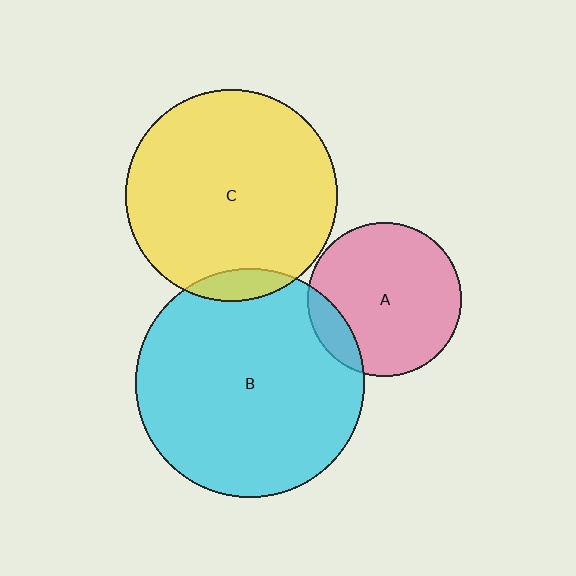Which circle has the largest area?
Circle B (cyan).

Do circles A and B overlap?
Yes.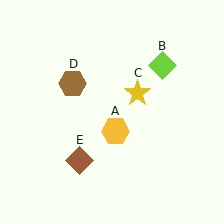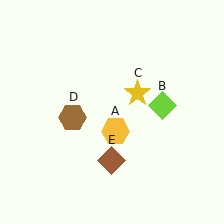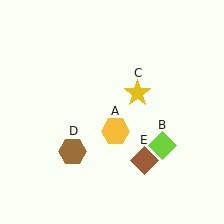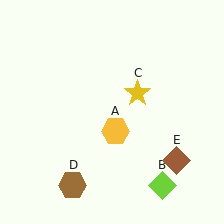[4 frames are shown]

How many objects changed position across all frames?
3 objects changed position: lime diamond (object B), brown hexagon (object D), brown diamond (object E).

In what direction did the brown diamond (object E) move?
The brown diamond (object E) moved right.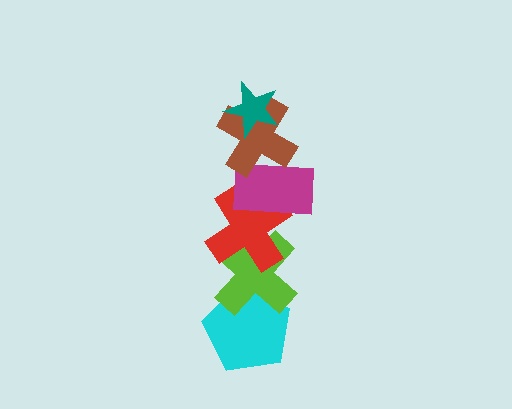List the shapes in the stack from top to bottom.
From top to bottom: the teal star, the brown cross, the magenta rectangle, the red cross, the lime cross, the cyan pentagon.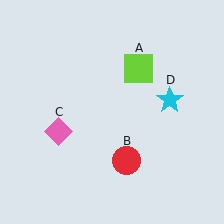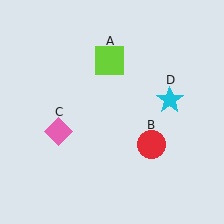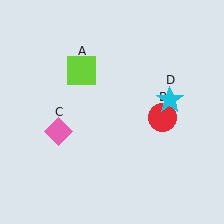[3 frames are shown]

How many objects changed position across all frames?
2 objects changed position: lime square (object A), red circle (object B).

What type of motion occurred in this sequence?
The lime square (object A), red circle (object B) rotated counterclockwise around the center of the scene.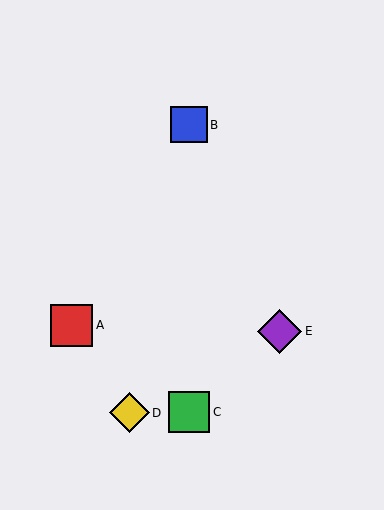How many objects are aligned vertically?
2 objects (B, C) are aligned vertically.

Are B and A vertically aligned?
No, B is at x≈189 and A is at x≈72.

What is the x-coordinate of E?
Object E is at x≈280.